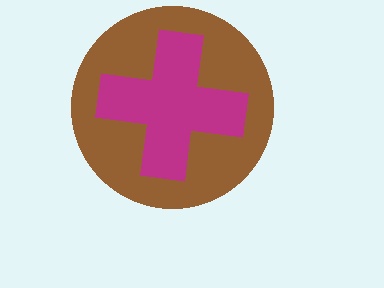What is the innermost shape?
The magenta cross.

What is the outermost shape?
The brown circle.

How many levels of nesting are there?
2.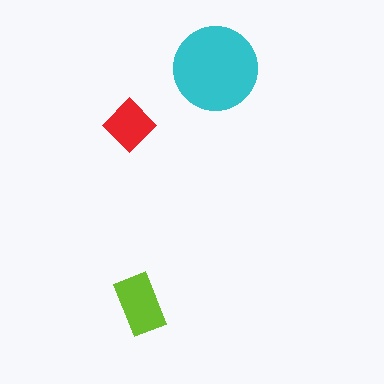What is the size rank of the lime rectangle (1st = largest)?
2nd.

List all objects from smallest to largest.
The red diamond, the lime rectangle, the cyan circle.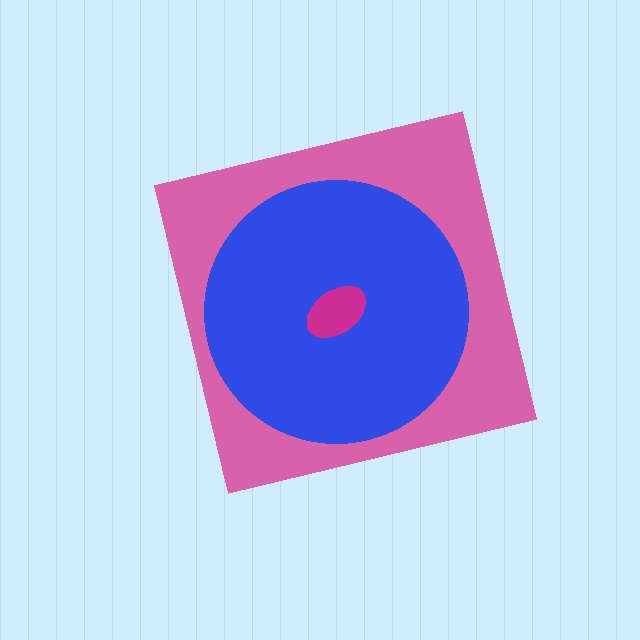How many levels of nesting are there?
3.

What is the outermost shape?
The pink square.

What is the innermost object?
The magenta ellipse.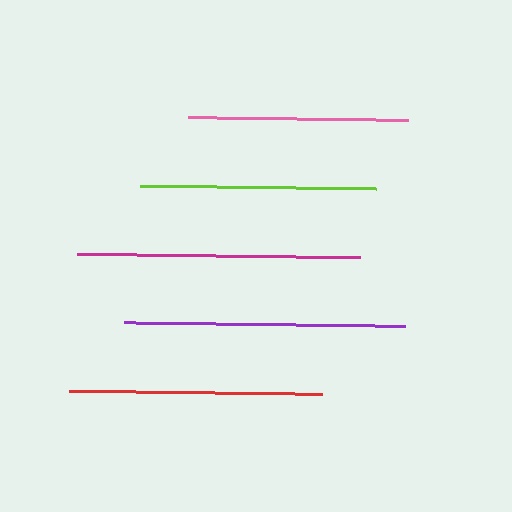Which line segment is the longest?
The magenta line is the longest at approximately 283 pixels.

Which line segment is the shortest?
The pink line is the shortest at approximately 220 pixels.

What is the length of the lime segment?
The lime segment is approximately 235 pixels long.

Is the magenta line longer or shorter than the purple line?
The magenta line is longer than the purple line.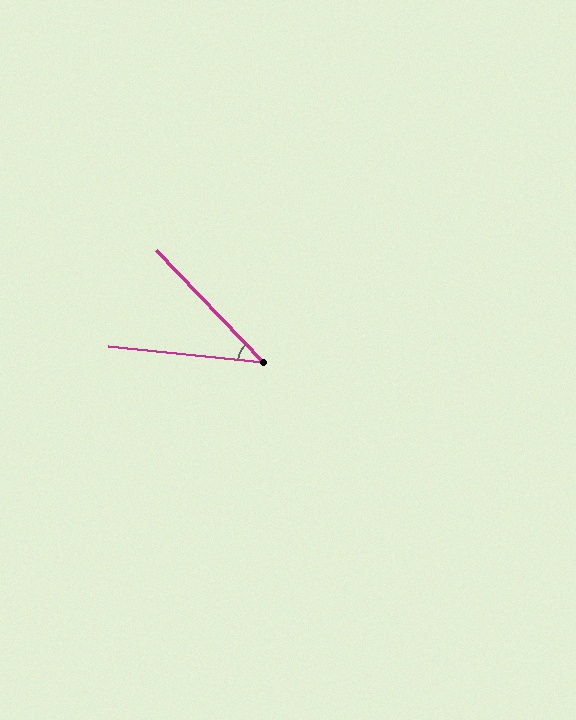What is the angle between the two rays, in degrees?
Approximately 40 degrees.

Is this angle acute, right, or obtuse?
It is acute.